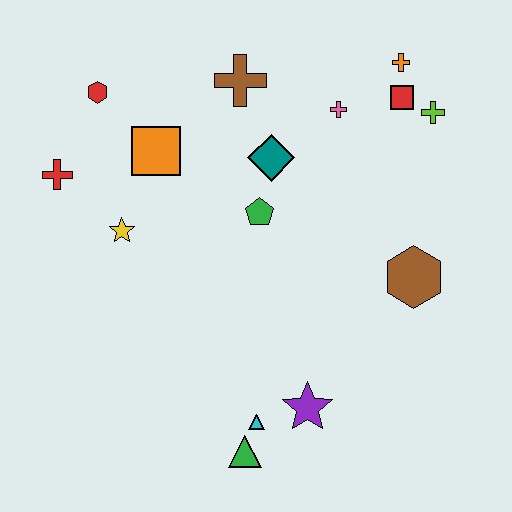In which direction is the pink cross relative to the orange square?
The pink cross is to the right of the orange square.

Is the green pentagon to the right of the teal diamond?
No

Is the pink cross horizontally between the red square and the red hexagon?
Yes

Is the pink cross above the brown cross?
No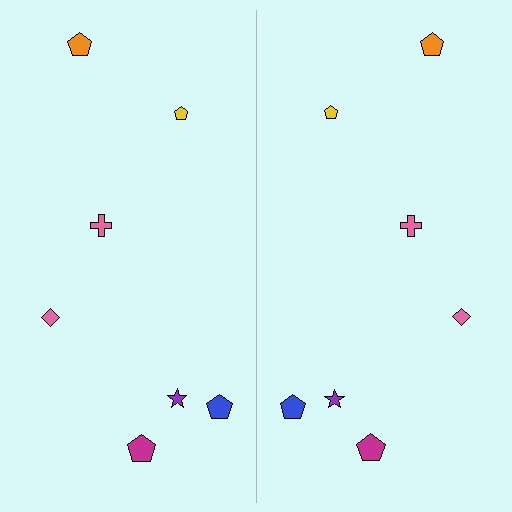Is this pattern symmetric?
Yes, this pattern has bilateral (reflection) symmetry.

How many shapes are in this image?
There are 14 shapes in this image.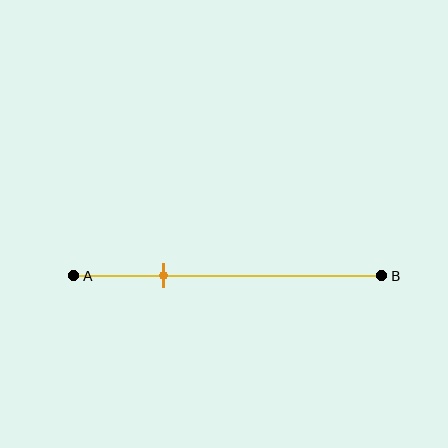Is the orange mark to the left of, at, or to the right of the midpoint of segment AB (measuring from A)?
The orange mark is to the left of the midpoint of segment AB.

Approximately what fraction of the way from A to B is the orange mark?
The orange mark is approximately 30% of the way from A to B.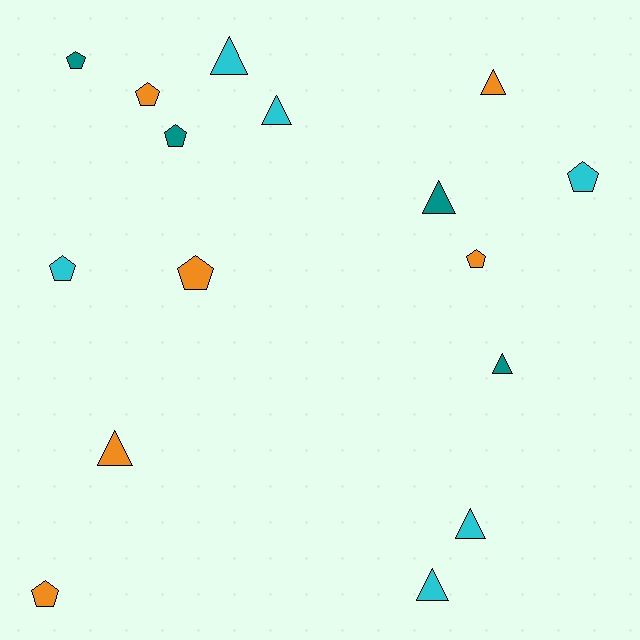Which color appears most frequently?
Orange, with 6 objects.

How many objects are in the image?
There are 16 objects.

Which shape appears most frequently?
Pentagon, with 8 objects.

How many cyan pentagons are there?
There are 2 cyan pentagons.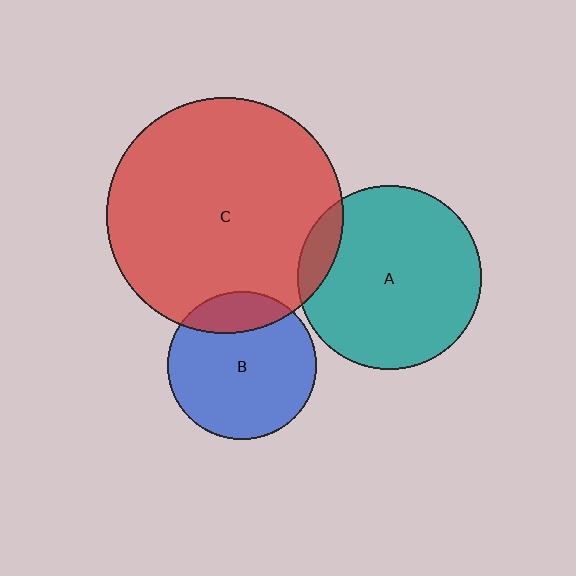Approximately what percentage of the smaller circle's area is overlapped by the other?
Approximately 10%.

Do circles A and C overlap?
Yes.